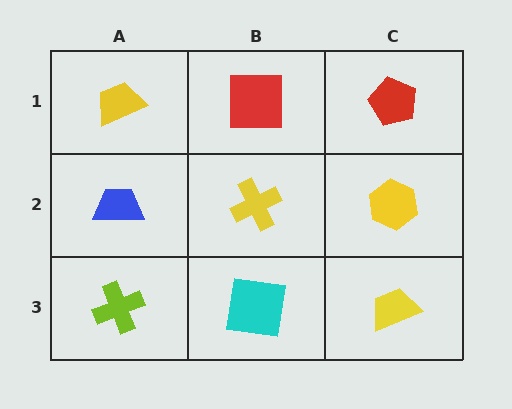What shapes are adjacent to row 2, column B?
A red square (row 1, column B), a cyan square (row 3, column B), a blue trapezoid (row 2, column A), a yellow hexagon (row 2, column C).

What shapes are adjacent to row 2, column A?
A yellow trapezoid (row 1, column A), a lime cross (row 3, column A), a yellow cross (row 2, column B).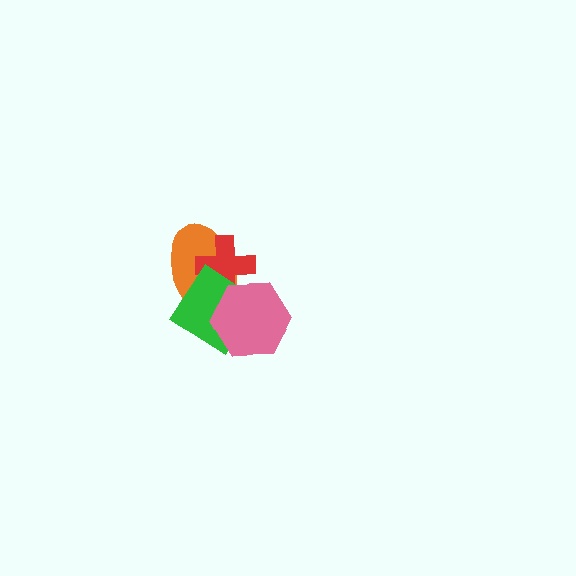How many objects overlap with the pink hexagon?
3 objects overlap with the pink hexagon.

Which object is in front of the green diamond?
The pink hexagon is in front of the green diamond.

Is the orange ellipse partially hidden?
Yes, it is partially covered by another shape.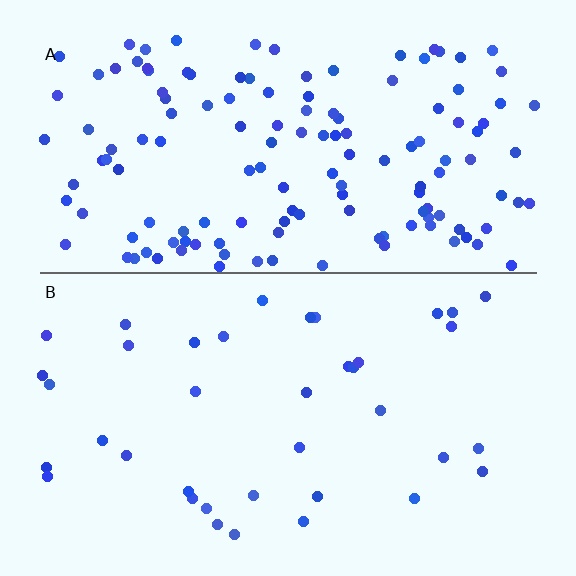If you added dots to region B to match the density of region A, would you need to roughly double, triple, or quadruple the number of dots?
Approximately quadruple.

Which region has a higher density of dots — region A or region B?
A (the top).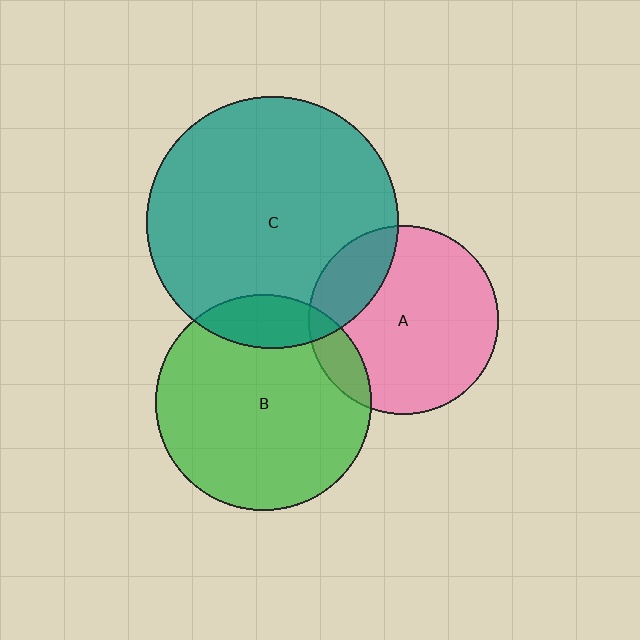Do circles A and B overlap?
Yes.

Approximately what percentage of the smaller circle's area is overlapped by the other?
Approximately 10%.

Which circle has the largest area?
Circle C (teal).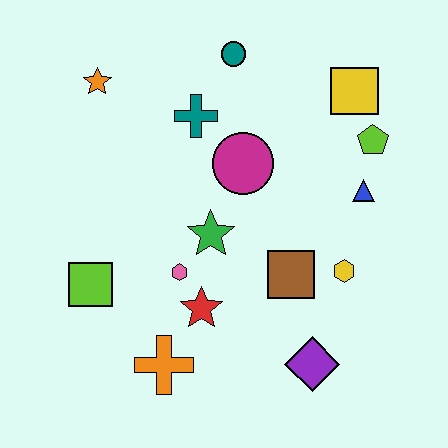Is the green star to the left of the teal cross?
No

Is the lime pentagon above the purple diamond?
Yes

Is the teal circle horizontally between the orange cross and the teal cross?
No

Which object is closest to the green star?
The pink hexagon is closest to the green star.